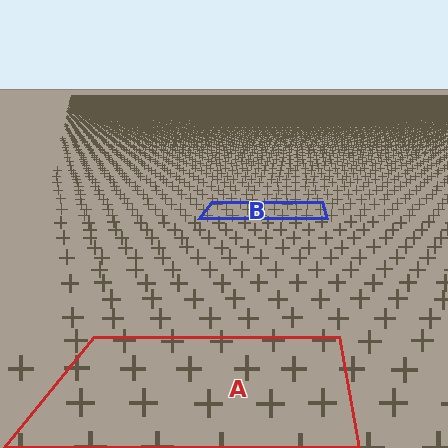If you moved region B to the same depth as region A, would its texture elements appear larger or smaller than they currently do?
They would appear larger. At a closer depth, the same texture elements are projected at a bigger on-screen size.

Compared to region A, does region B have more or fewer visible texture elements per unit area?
Region B has more texture elements per unit area — they are packed more densely because it is farther away.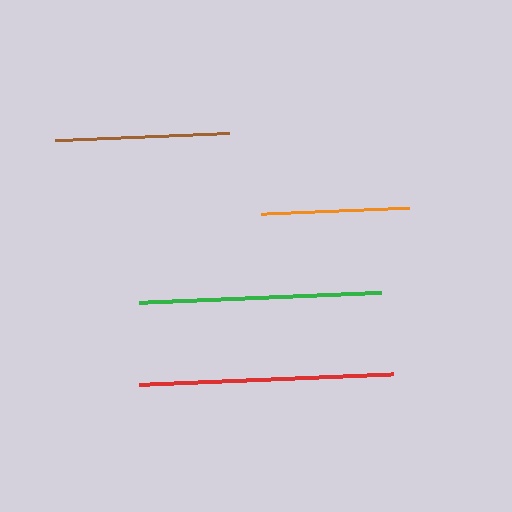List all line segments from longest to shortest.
From longest to shortest: red, green, brown, orange.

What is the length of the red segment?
The red segment is approximately 254 pixels long.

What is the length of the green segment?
The green segment is approximately 242 pixels long.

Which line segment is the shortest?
The orange line is the shortest at approximately 148 pixels.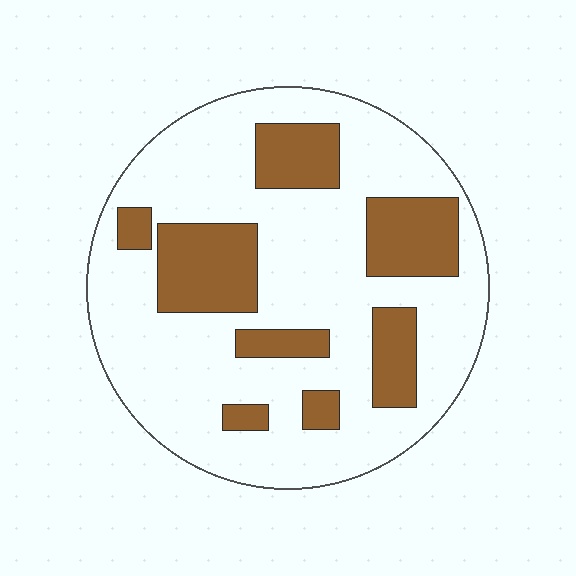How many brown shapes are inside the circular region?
8.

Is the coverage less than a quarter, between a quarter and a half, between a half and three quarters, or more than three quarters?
Between a quarter and a half.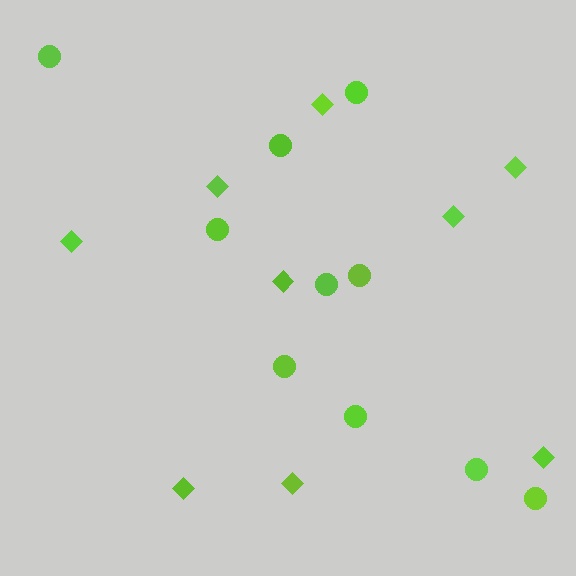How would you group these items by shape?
There are 2 groups: one group of circles (10) and one group of diamonds (9).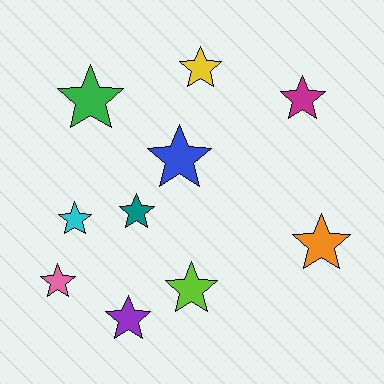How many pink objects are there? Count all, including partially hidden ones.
There is 1 pink object.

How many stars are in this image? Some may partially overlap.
There are 10 stars.